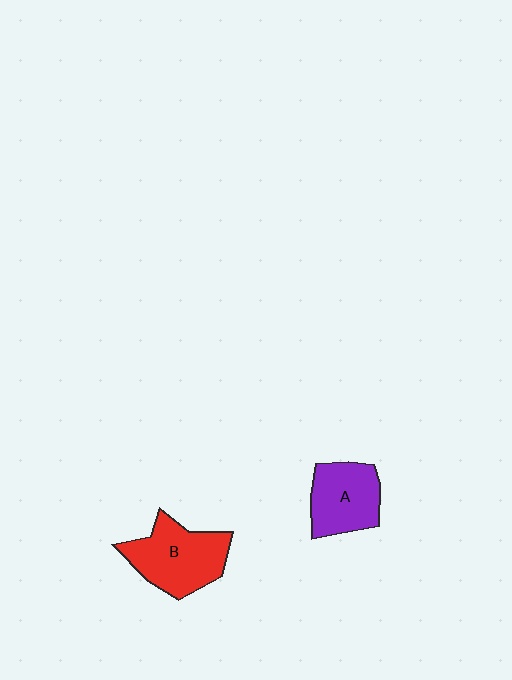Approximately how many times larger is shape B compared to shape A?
Approximately 1.2 times.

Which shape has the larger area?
Shape B (red).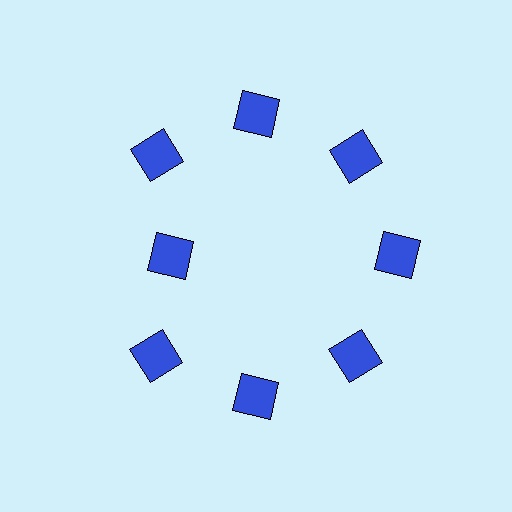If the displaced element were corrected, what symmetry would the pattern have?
It would have 8-fold rotational symmetry — the pattern would map onto itself every 45 degrees.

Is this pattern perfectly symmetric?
No. The 8 blue squares are arranged in a ring, but one element near the 9 o'clock position is pulled inward toward the center, breaking the 8-fold rotational symmetry.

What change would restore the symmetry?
The symmetry would be restored by moving it outward, back onto the ring so that all 8 squares sit at equal angles and equal distance from the center.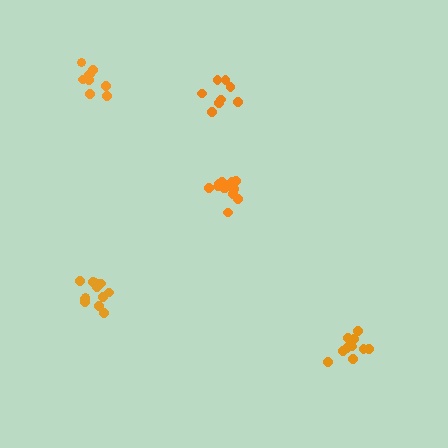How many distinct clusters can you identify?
There are 5 distinct clusters.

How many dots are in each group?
Group 1: 13 dots, Group 2: 10 dots, Group 3: 13 dots, Group 4: 8 dots, Group 5: 9 dots (53 total).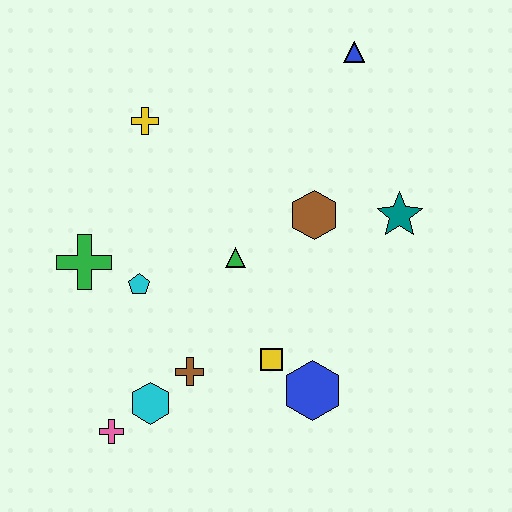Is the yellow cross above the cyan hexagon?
Yes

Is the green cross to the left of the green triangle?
Yes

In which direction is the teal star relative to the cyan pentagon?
The teal star is to the right of the cyan pentagon.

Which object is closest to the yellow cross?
The green cross is closest to the yellow cross.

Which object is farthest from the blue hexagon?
The blue triangle is farthest from the blue hexagon.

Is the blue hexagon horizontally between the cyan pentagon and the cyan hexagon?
No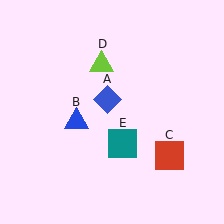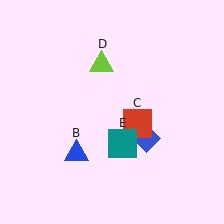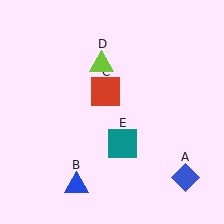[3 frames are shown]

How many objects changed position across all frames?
3 objects changed position: blue diamond (object A), blue triangle (object B), red square (object C).